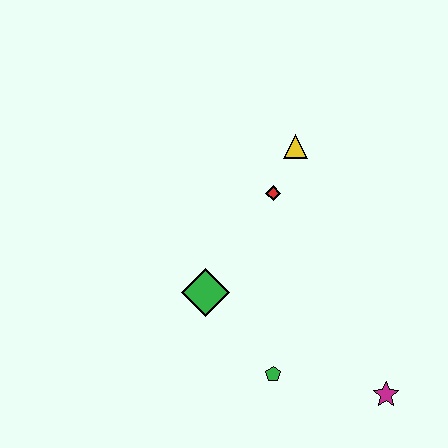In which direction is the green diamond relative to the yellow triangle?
The green diamond is below the yellow triangle.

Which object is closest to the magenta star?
The green pentagon is closest to the magenta star.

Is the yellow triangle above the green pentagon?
Yes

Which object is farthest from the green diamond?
The magenta star is farthest from the green diamond.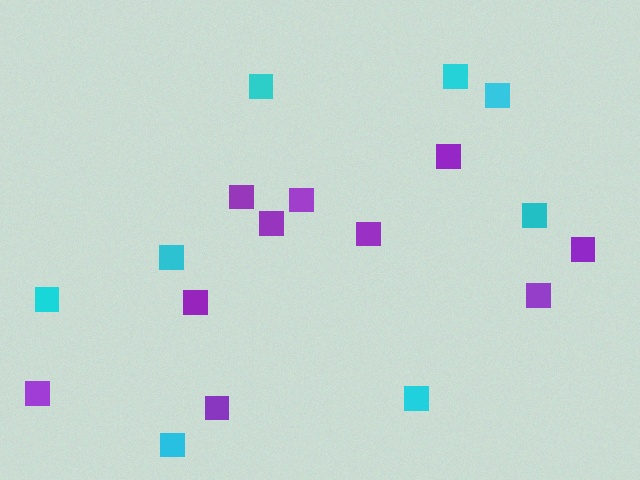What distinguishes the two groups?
There are 2 groups: one group of cyan squares (8) and one group of purple squares (10).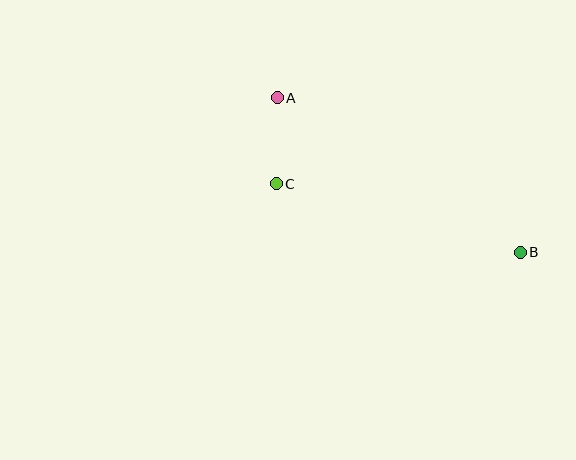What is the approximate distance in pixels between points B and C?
The distance between B and C is approximately 254 pixels.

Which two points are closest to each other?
Points A and C are closest to each other.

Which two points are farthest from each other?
Points A and B are farthest from each other.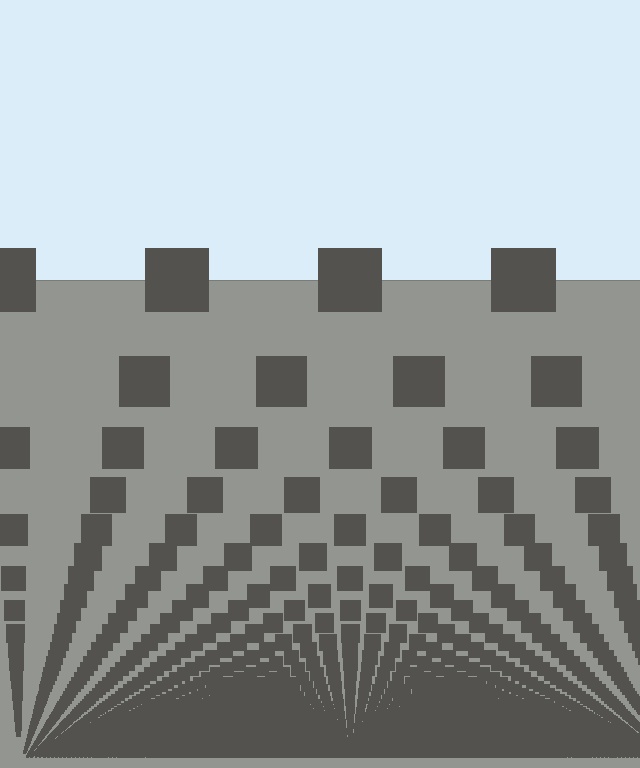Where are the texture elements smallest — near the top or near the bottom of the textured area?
Near the bottom.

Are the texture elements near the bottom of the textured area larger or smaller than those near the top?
Smaller. The gradient is inverted — elements near the bottom are smaller and denser.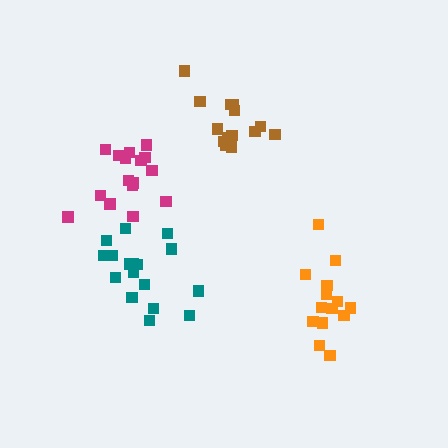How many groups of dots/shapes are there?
There are 4 groups.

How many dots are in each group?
Group 1: 14 dots, Group 2: 17 dots, Group 3: 16 dots, Group 4: 15 dots (62 total).